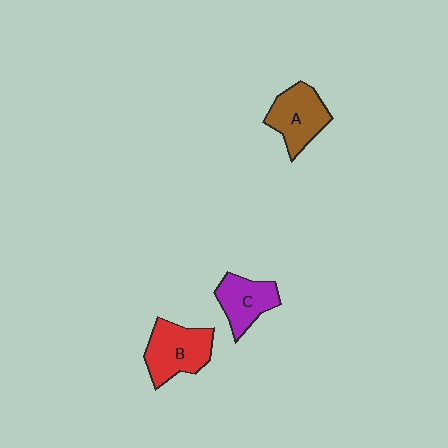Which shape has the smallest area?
Shape C (purple).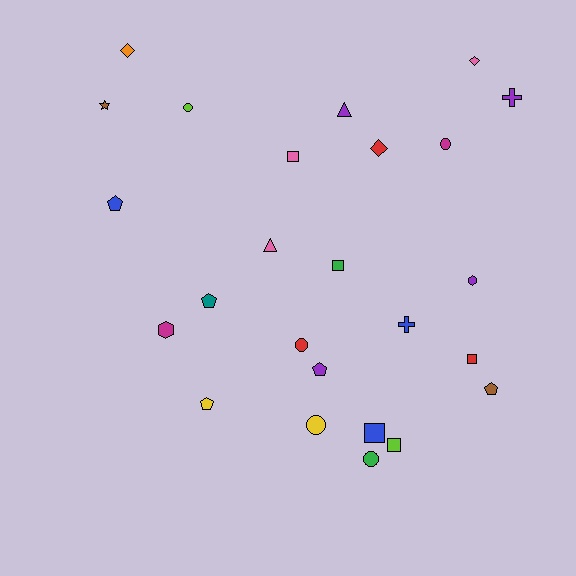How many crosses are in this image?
There are 2 crosses.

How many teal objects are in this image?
There is 1 teal object.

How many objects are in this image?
There are 25 objects.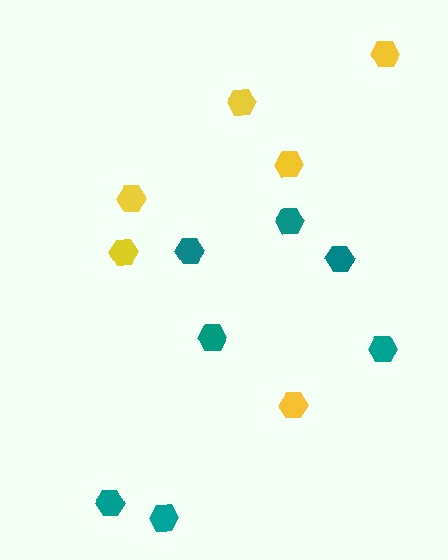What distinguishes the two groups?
There are 2 groups: one group of teal hexagons (7) and one group of yellow hexagons (6).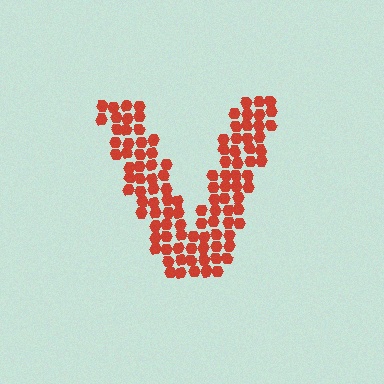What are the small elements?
The small elements are hexagons.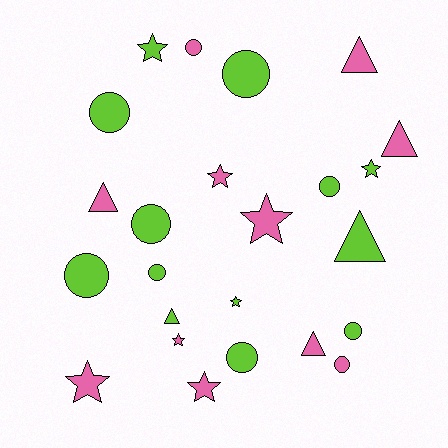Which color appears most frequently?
Lime, with 13 objects.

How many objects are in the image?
There are 24 objects.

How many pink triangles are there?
There are 4 pink triangles.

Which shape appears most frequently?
Circle, with 10 objects.